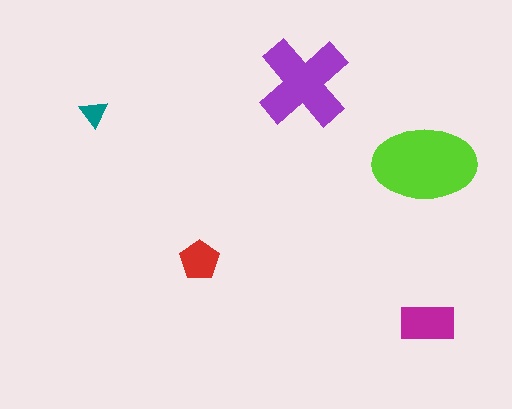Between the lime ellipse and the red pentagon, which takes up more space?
The lime ellipse.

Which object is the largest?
The lime ellipse.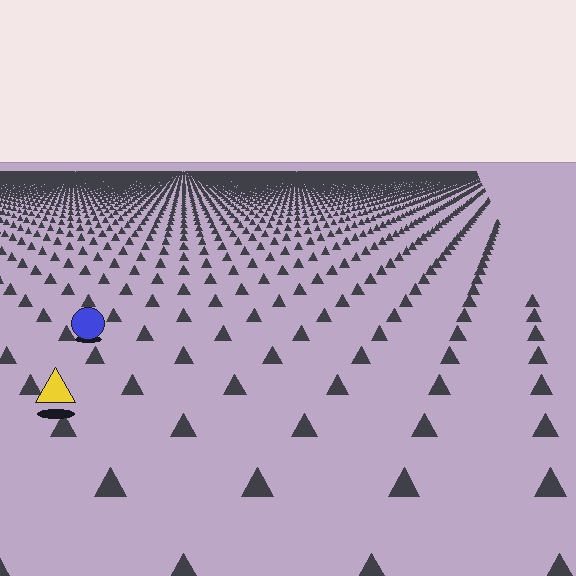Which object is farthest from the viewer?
The blue circle is farthest from the viewer. It appears smaller and the ground texture around it is denser.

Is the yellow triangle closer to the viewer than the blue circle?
Yes. The yellow triangle is closer — you can tell from the texture gradient: the ground texture is coarser near it.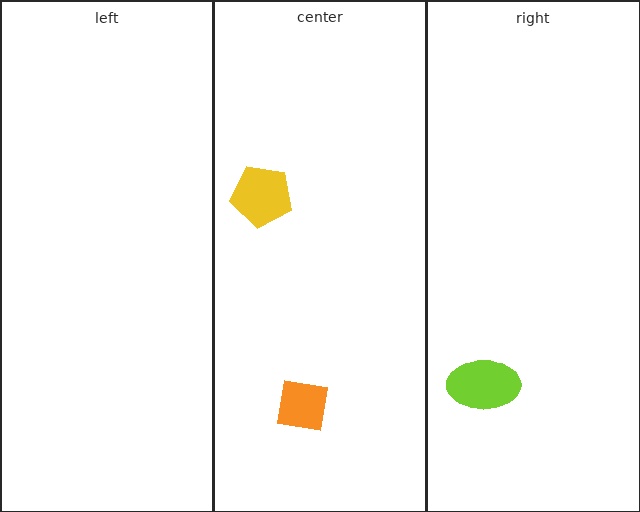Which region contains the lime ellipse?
The right region.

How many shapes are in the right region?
1.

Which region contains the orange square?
The center region.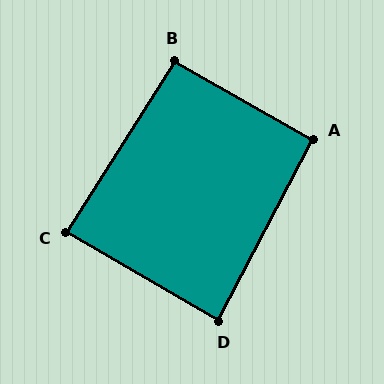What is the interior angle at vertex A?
Approximately 92 degrees (approximately right).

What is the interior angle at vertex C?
Approximately 88 degrees (approximately right).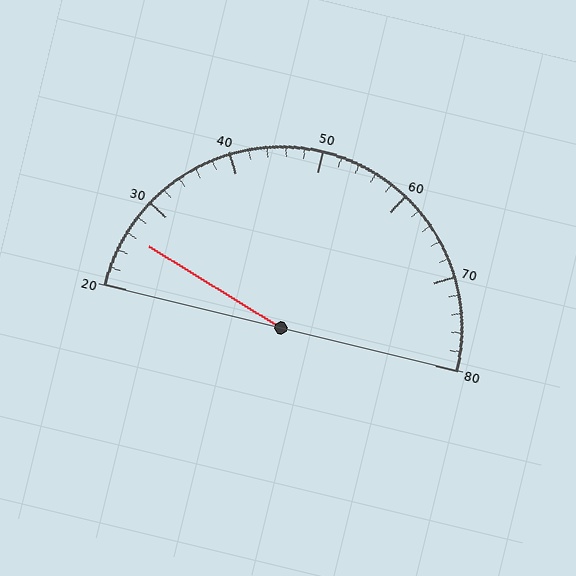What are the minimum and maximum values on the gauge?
The gauge ranges from 20 to 80.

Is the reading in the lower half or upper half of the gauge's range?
The reading is in the lower half of the range (20 to 80).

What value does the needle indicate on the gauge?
The needle indicates approximately 26.